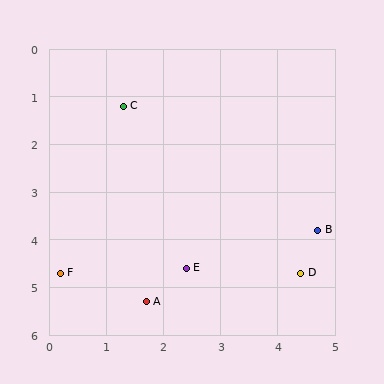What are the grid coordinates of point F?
Point F is at approximately (0.2, 4.7).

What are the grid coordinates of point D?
Point D is at approximately (4.4, 4.7).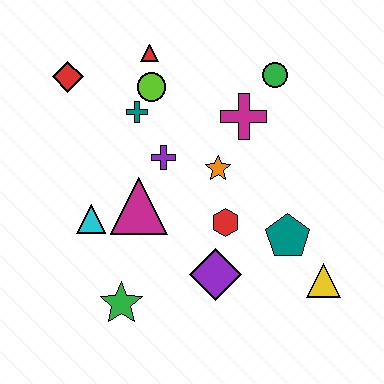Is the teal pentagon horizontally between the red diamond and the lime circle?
No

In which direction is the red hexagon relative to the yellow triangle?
The red hexagon is to the left of the yellow triangle.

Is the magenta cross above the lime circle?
No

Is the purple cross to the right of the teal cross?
Yes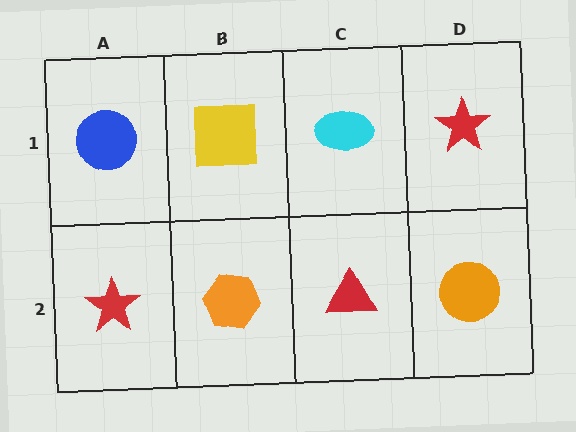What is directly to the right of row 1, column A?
A yellow square.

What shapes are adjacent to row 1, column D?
An orange circle (row 2, column D), a cyan ellipse (row 1, column C).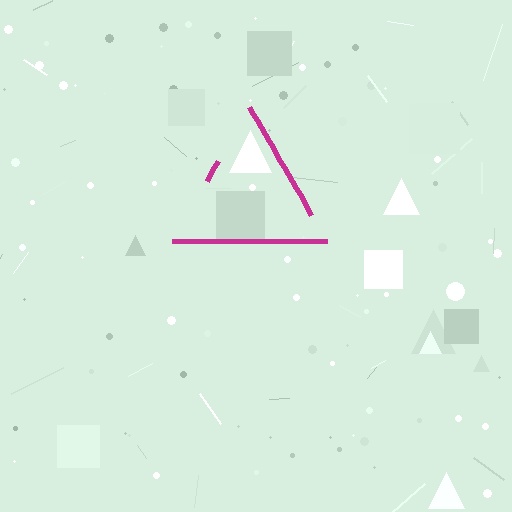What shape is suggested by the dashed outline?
The dashed outline suggests a triangle.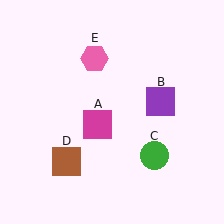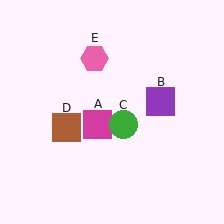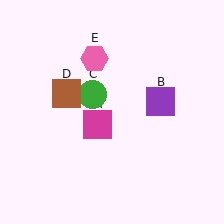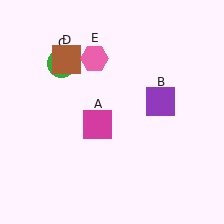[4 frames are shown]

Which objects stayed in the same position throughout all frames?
Magenta square (object A) and purple square (object B) and pink hexagon (object E) remained stationary.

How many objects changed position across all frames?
2 objects changed position: green circle (object C), brown square (object D).